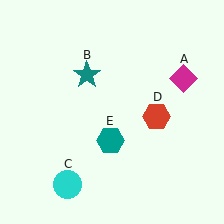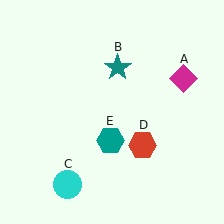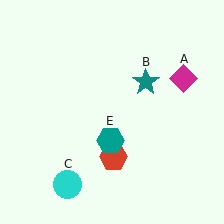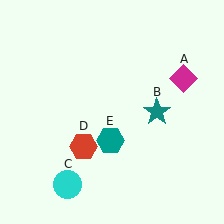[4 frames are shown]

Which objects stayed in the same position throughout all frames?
Magenta diamond (object A) and cyan circle (object C) and teal hexagon (object E) remained stationary.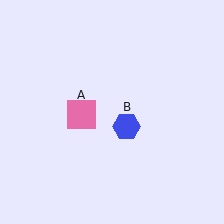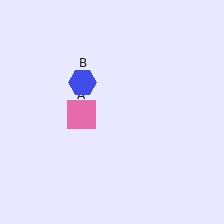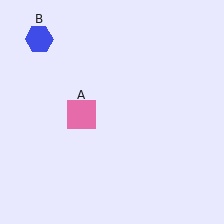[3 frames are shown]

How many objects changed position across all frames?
1 object changed position: blue hexagon (object B).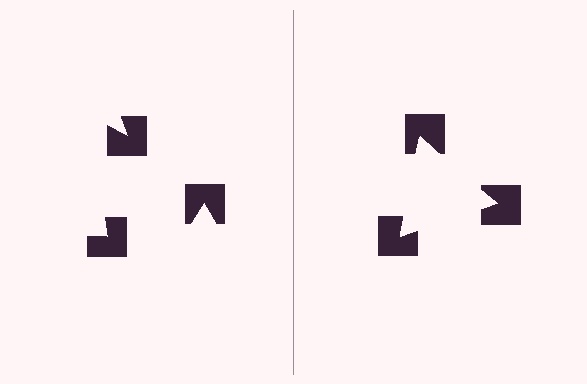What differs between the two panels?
The notched squares are positioned identically on both sides; only the wedge orientations differ. On the right they align to a triangle; on the left they are misaligned.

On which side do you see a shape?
An illusory triangle appears on the right side. On the left side the wedge cuts are rotated, so no coherent shape forms.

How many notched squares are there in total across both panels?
6 — 3 on each side.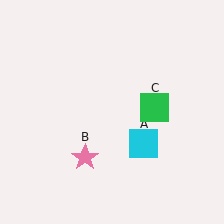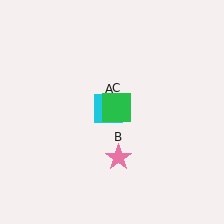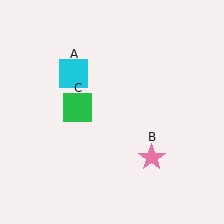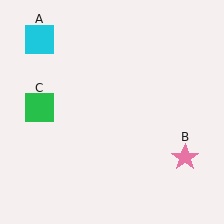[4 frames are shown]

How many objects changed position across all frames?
3 objects changed position: cyan square (object A), pink star (object B), green square (object C).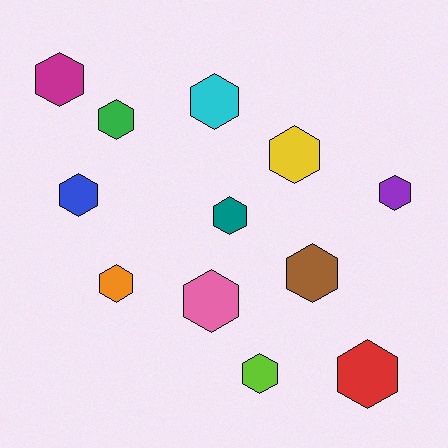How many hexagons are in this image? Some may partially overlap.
There are 12 hexagons.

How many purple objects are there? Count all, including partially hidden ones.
There is 1 purple object.